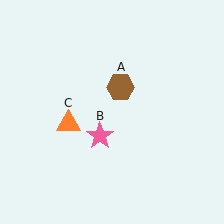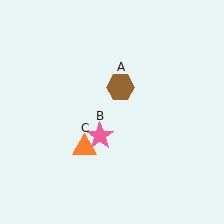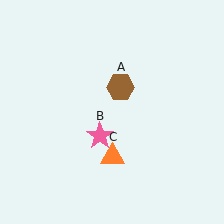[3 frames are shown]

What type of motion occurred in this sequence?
The orange triangle (object C) rotated counterclockwise around the center of the scene.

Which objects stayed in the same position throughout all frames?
Brown hexagon (object A) and pink star (object B) remained stationary.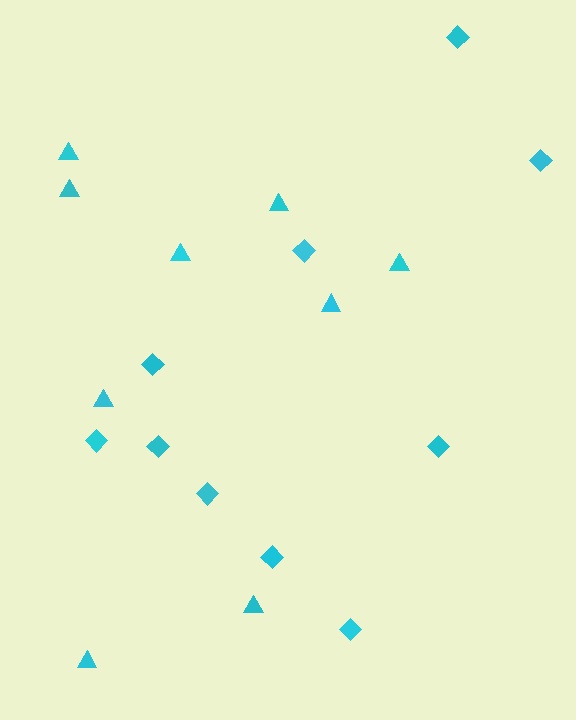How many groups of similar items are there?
There are 2 groups: one group of triangles (9) and one group of diamonds (10).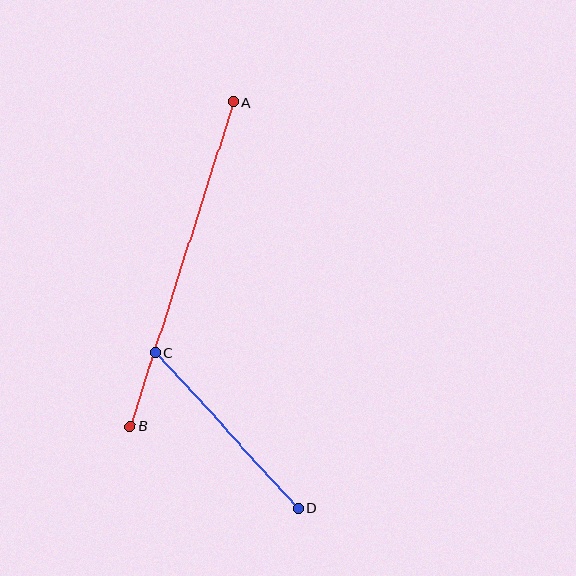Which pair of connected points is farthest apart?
Points A and B are farthest apart.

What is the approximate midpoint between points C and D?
The midpoint is at approximately (227, 430) pixels.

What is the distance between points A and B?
The distance is approximately 340 pixels.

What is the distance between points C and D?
The distance is approximately 211 pixels.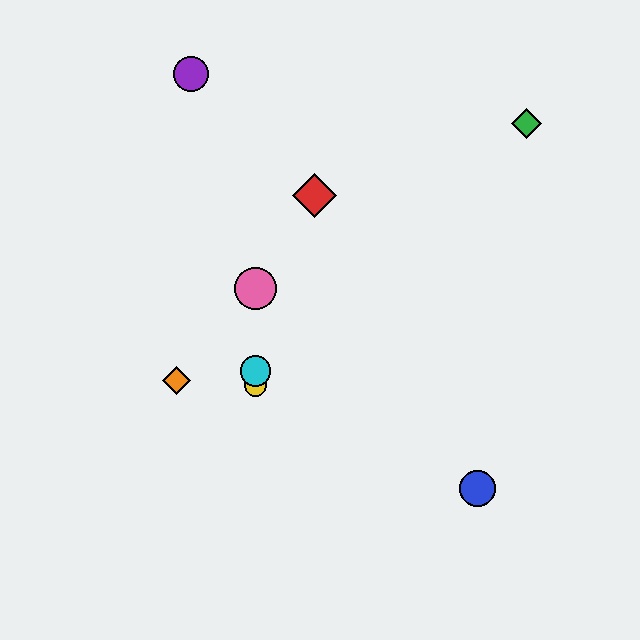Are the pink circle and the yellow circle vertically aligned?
Yes, both are at x≈255.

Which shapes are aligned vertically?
The yellow circle, the cyan circle, the pink circle are aligned vertically.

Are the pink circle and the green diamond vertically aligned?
No, the pink circle is at x≈255 and the green diamond is at x≈527.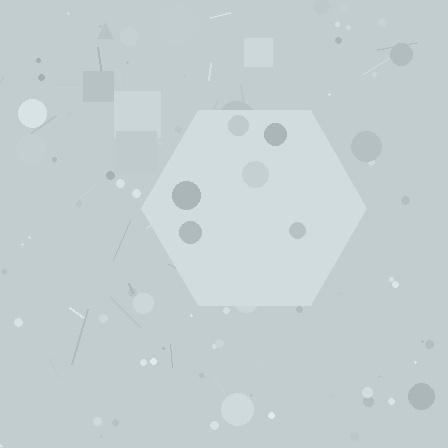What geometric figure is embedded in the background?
A hexagon is embedded in the background.